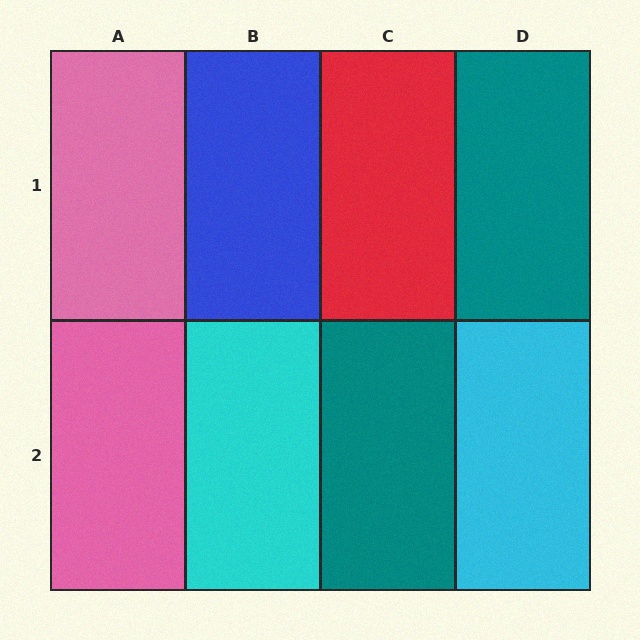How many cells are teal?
2 cells are teal.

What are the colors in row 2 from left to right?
Pink, cyan, teal, cyan.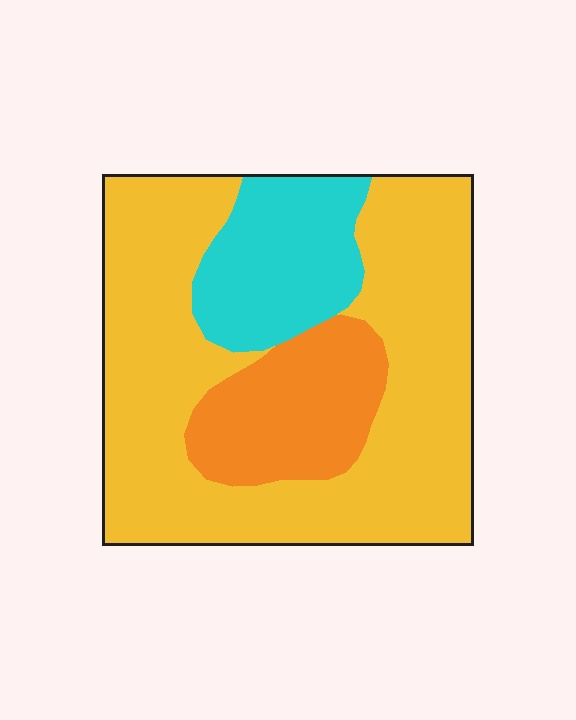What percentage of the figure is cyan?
Cyan covers around 15% of the figure.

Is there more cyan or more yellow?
Yellow.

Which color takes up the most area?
Yellow, at roughly 65%.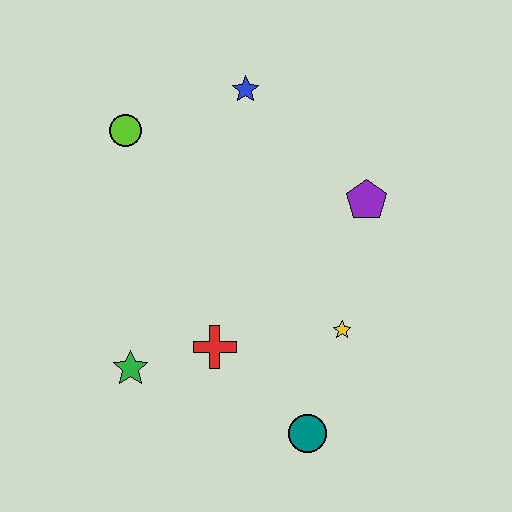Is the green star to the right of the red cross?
No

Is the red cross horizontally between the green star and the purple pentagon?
Yes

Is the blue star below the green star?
No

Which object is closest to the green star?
The red cross is closest to the green star.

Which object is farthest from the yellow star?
The lime circle is farthest from the yellow star.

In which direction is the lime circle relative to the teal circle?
The lime circle is above the teal circle.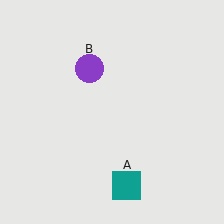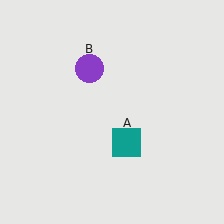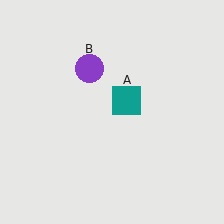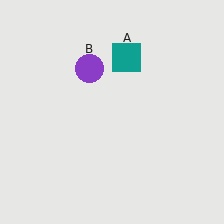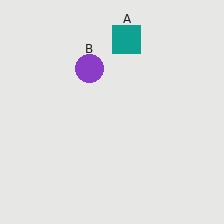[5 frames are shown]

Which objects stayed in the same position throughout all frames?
Purple circle (object B) remained stationary.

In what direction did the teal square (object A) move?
The teal square (object A) moved up.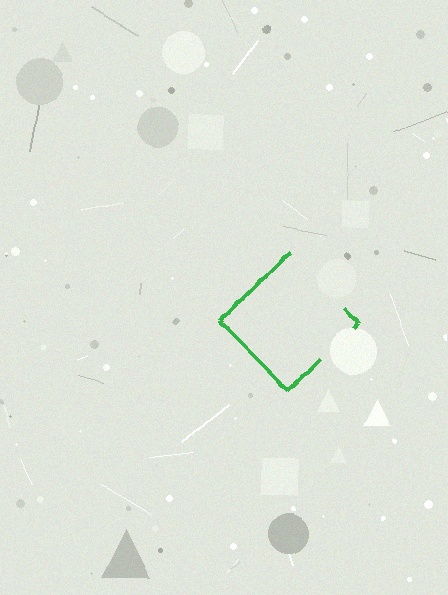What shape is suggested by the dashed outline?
The dashed outline suggests a diamond.